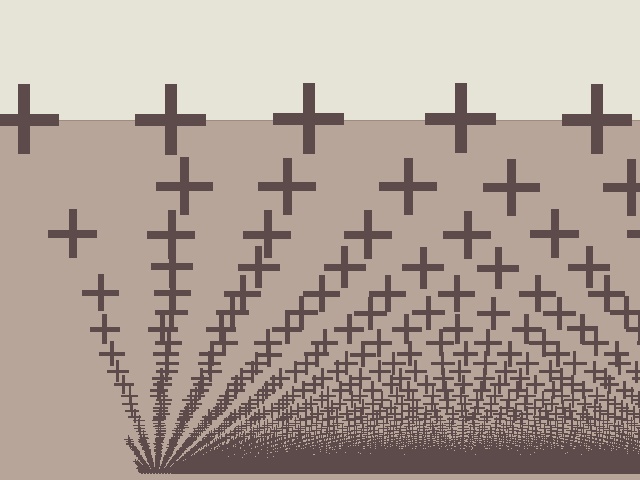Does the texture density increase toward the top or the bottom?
Density increases toward the bottom.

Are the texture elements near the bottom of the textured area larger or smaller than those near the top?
Smaller. The gradient is inverted — elements near the bottom are smaller and denser.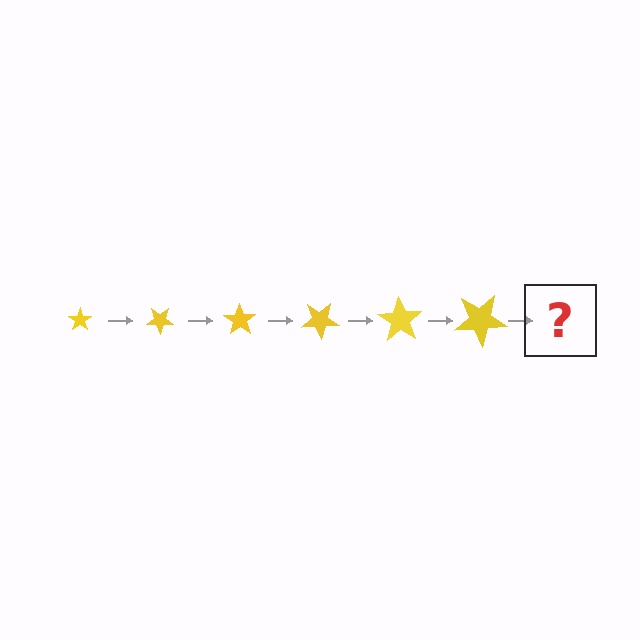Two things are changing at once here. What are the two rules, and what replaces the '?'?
The two rules are that the star grows larger each step and it rotates 35 degrees each step. The '?' should be a star, larger than the previous one and rotated 210 degrees from the start.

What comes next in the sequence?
The next element should be a star, larger than the previous one and rotated 210 degrees from the start.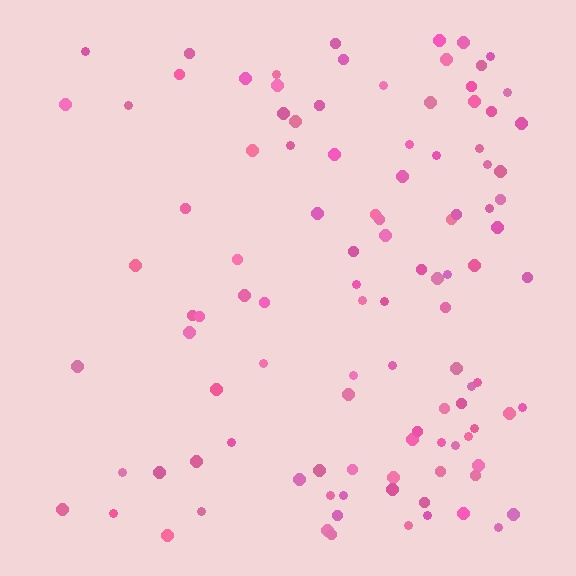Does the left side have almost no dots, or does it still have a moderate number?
Still a moderate number, just noticeably fewer than the right.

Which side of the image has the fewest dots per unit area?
The left.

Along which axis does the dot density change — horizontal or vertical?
Horizontal.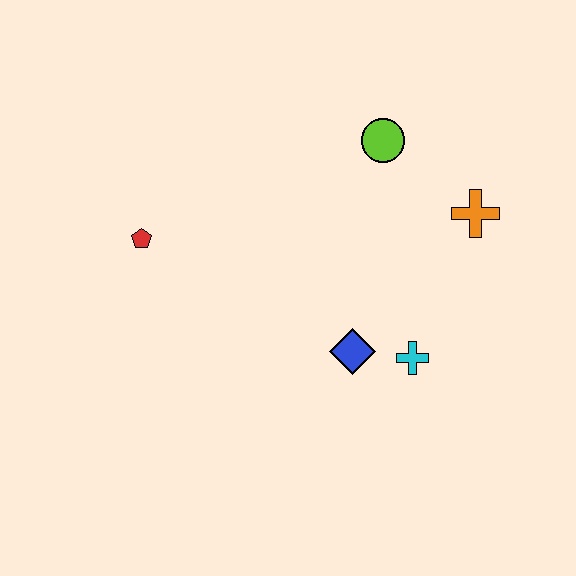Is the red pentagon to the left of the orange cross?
Yes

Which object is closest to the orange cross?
The lime circle is closest to the orange cross.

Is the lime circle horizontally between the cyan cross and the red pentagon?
Yes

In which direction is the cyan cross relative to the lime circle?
The cyan cross is below the lime circle.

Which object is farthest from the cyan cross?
The red pentagon is farthest from the cyan cross.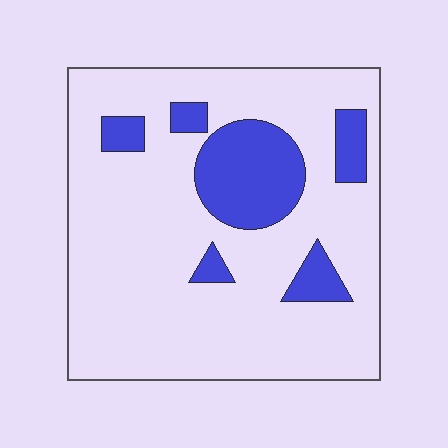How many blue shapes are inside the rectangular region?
6.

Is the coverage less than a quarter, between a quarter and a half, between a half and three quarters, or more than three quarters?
Less than a quarter.